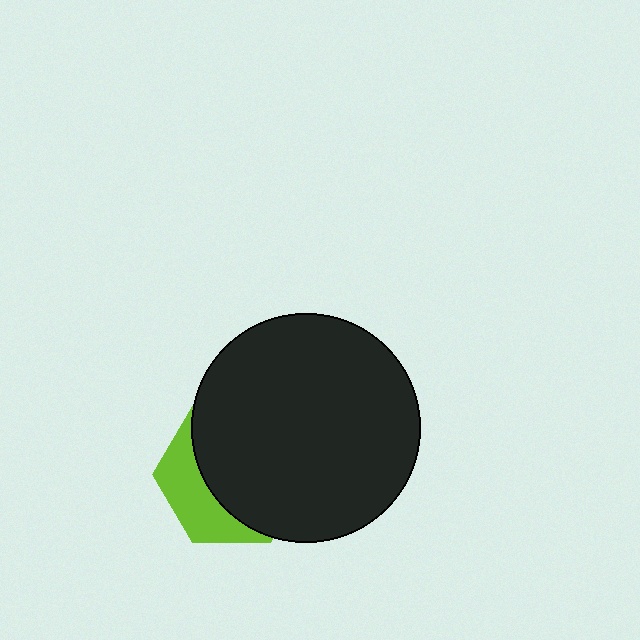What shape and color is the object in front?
The object in front is a black circle.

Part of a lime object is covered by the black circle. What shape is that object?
It is a hexagon.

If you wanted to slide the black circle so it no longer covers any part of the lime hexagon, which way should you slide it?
Slide it right — that is the most direct way to separate the two shapes.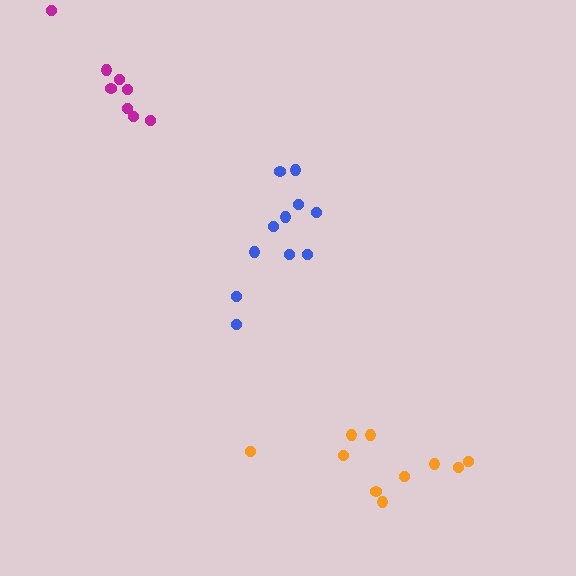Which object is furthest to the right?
The orange cluster is rightmost.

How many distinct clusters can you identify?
There are 3 distinct clusters.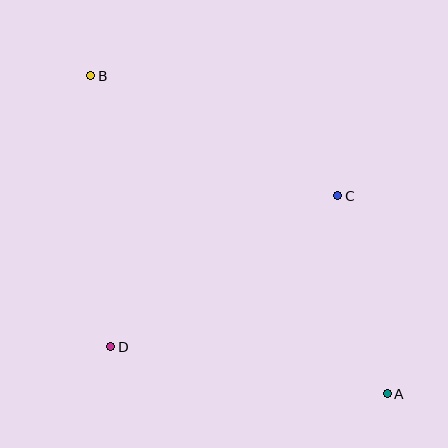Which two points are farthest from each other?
Points A and B are farthest from each other.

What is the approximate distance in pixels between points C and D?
The distance between C and D is approximately 272 pixels.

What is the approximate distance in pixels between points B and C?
The distance between B and C is approximately 274 pixels.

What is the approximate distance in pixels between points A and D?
The distance between A and D is approximately 280 pixels.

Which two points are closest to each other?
Points A and C are closest to each other.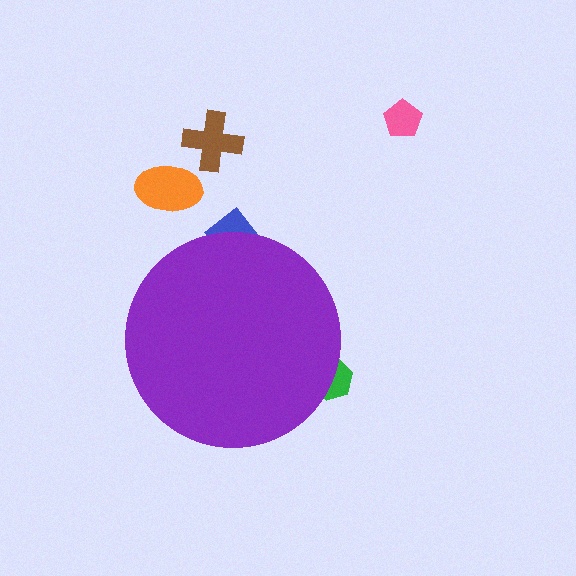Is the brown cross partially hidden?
No, the brown cross is fully visible.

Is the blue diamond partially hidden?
Yes, the blue diamond is partially hidden behind the purple circle.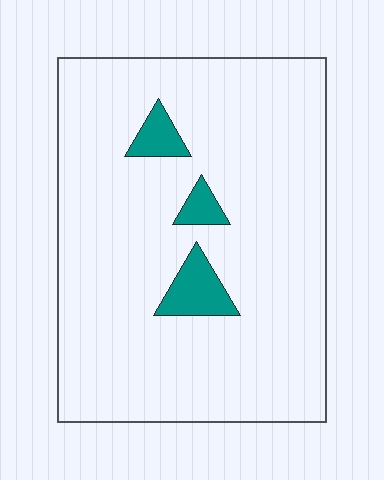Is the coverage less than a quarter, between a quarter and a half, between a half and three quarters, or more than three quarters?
Less than a quarter.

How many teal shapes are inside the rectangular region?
3.